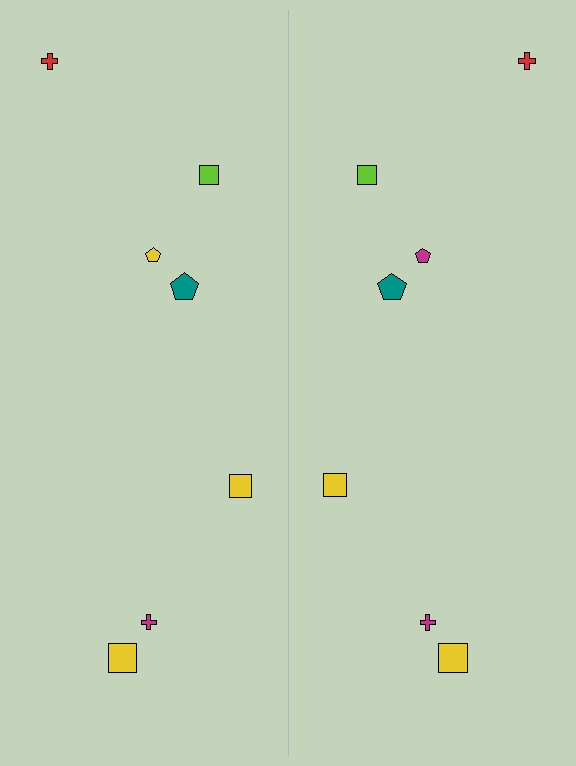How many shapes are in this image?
There are 14 shapes in this image.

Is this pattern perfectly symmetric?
No, the pattern is not perfectly symmetric. The magenta pentagon on the right side breaks the symmetry — its mirror counterpart is yellow.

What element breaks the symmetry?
The magenta pentagon on the right side breaks the symmetry — its mirror counterpart is yellow.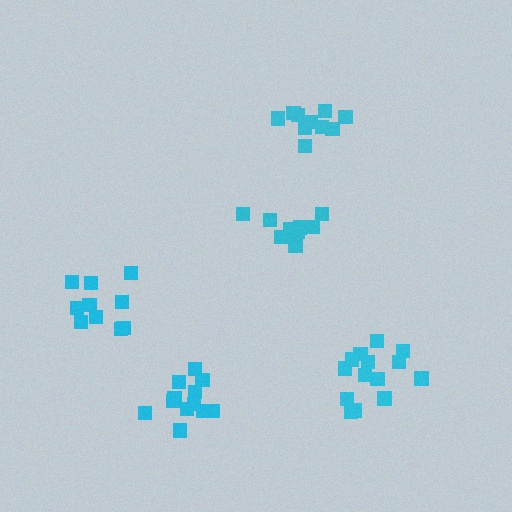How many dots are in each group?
Group 1: 10 dots, Group 2: 12 dots, Group 3: 10 dots, Group 4: 14 dots, Group 5: 10 dots (56 total).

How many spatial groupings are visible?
There are 5 spatial groupings.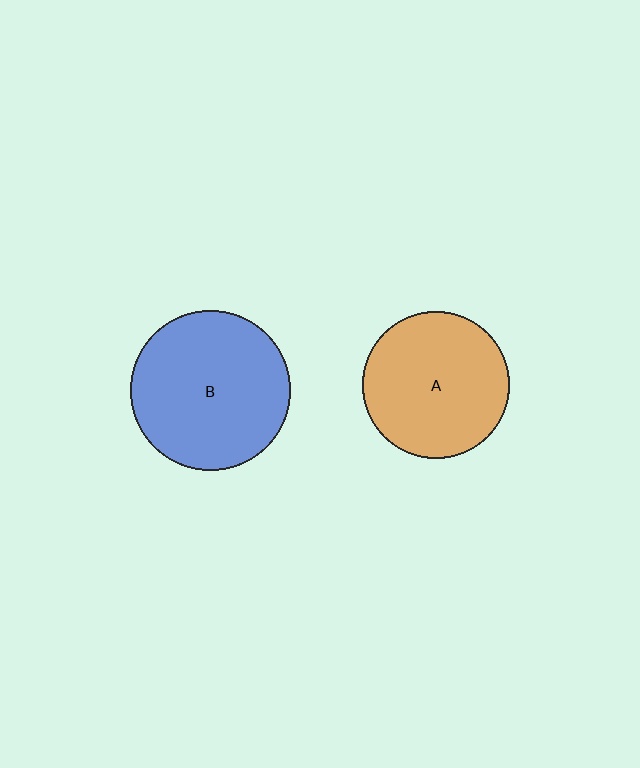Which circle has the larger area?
Circle B (blue).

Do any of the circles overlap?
No, none of the circles overlap.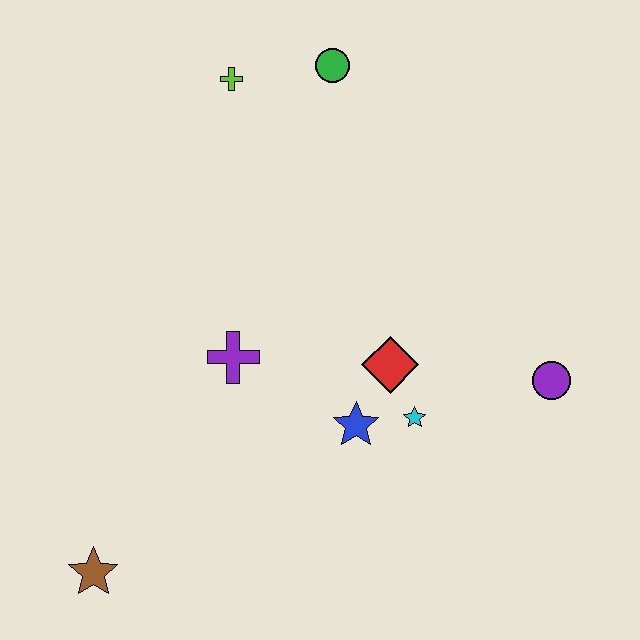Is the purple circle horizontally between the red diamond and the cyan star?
No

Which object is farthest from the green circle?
The brown star is farthest from the green circle.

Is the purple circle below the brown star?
No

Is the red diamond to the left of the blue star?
No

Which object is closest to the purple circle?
The cyan star is closest to the purple circle.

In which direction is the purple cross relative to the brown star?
The purple cross is above the brown star.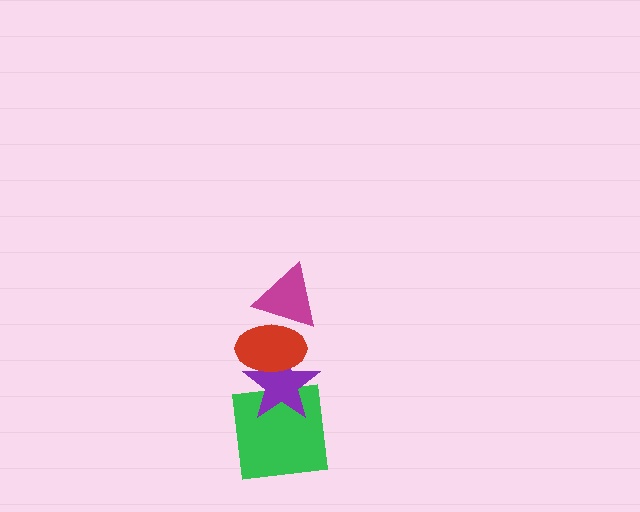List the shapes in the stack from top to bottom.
From top to bottom: the magenta triangle, the red ellipse, the purple star, the green square.